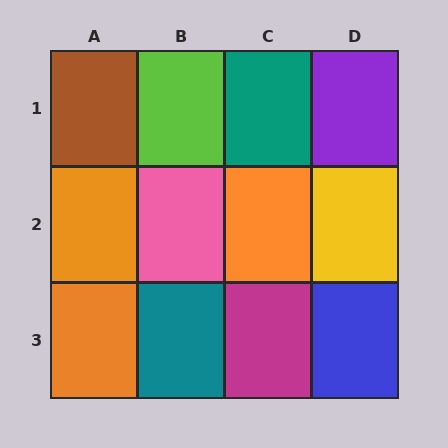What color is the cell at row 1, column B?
Lime.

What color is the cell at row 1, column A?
Brown.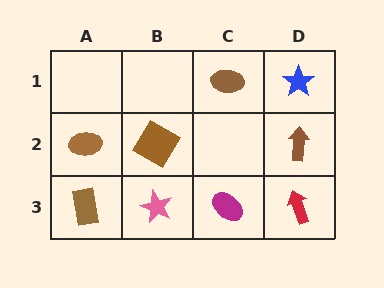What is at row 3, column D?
A red arrow.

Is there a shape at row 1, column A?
No, that cell is empty.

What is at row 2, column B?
A brown diamond.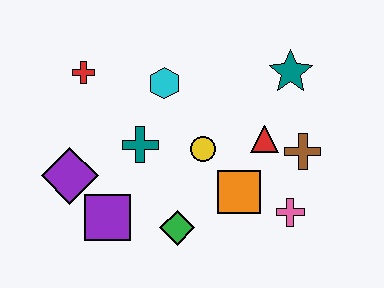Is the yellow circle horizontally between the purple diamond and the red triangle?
Yes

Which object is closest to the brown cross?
The red triangle is closest to the brown cross.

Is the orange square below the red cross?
Yes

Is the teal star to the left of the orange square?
No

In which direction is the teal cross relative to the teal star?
The teal cross is to the left of the teal star.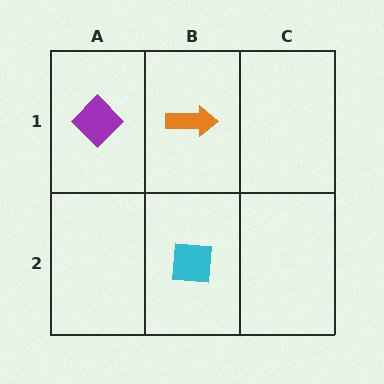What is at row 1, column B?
An orange arrow.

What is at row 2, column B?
A cyan square.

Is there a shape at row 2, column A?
No, that cell is empty.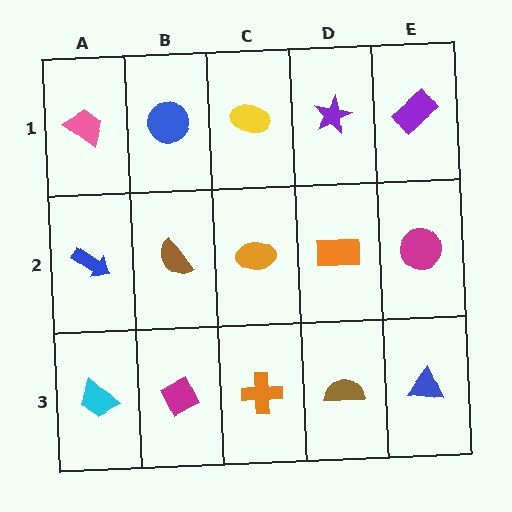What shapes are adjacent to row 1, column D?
An orange rectangle (row 2, column D), a yellow ellipse (row 1, column C), a purple rectangle (row 1, column E).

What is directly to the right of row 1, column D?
A purple rectangle.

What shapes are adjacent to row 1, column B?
A brown semicircle (row 2, column B), a pink trapezoid (row 1, column A), a yellow ellipse (row 1, column C).